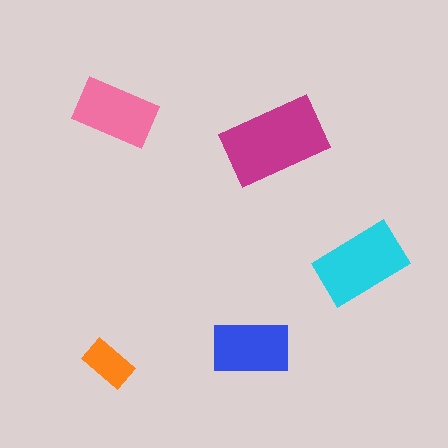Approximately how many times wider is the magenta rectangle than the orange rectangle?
About 2 times wider.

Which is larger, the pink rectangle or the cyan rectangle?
The cyan one.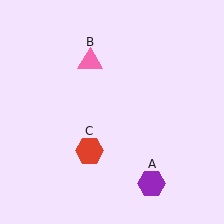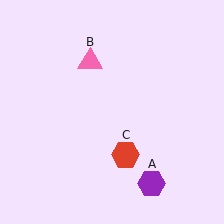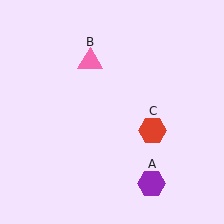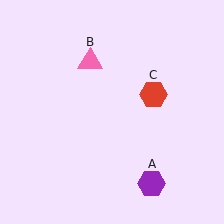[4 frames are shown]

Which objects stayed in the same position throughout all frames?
Purple hexagon (object A) and pink triangle (object B) remained stationary.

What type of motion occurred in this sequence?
The red hexagon (object C) rotated counterclockwise around the center of the scene.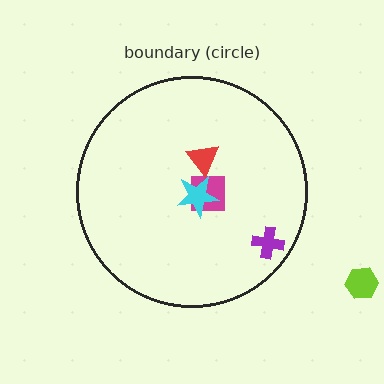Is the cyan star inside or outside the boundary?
Inside.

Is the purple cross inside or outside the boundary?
Inside.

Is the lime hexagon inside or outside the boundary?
Outside.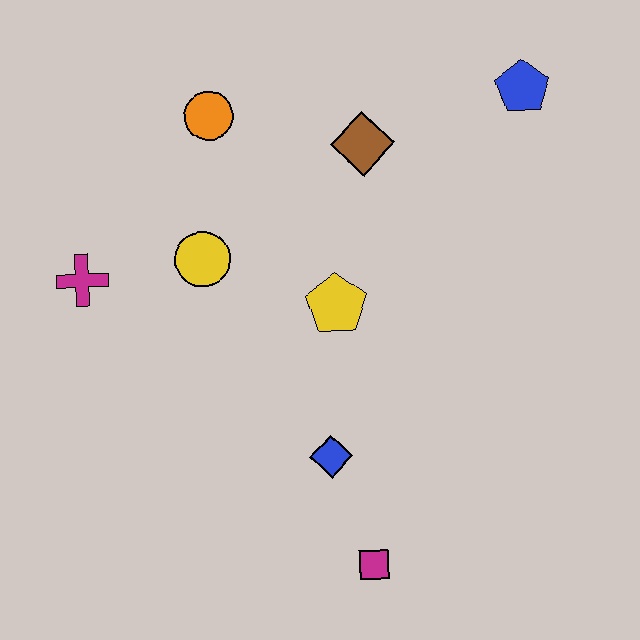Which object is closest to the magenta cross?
The yellow circle is closest to the magenta cross.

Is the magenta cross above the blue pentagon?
No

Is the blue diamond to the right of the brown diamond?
No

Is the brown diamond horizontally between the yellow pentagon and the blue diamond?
No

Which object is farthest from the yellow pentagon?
The blue pentagon is farthest from the yellow pentagon.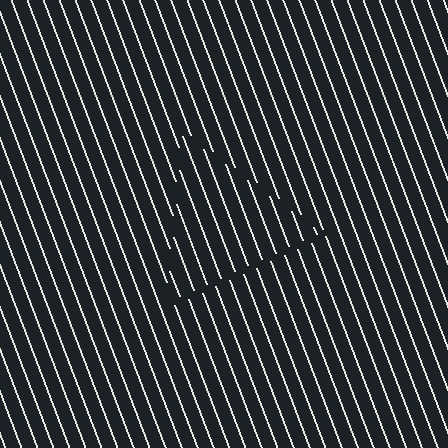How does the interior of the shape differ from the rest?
The interior of the shape contains the same grating, shifted by half a period — the contour is defined by the phase discontinuity where line-ends from the inner and outer gratings abut.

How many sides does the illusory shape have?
3 sides — the line-ends trace a triangle.